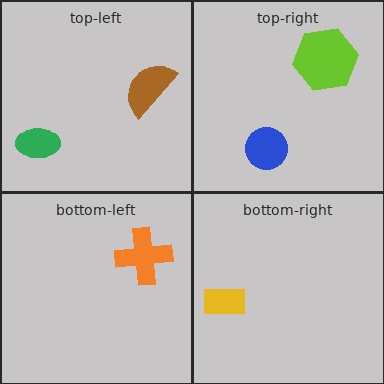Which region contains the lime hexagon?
The top-right region.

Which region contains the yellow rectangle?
The bottom-right region.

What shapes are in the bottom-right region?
The yellow rectangle.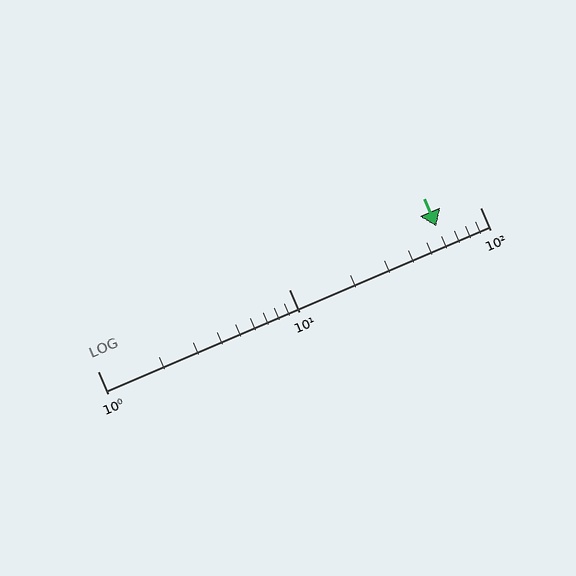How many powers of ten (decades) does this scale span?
The scale spans 2 decades, from 1 to 100.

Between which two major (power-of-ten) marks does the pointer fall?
The pointer is between 10 and 100.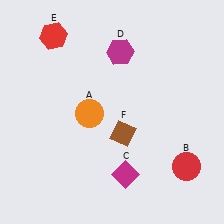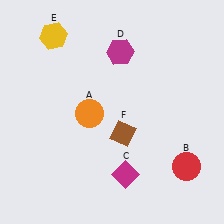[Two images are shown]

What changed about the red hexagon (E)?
In Image 1, E is red. In Image 2, it changed to yellow.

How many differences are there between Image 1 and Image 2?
There is 1 difference between the two images.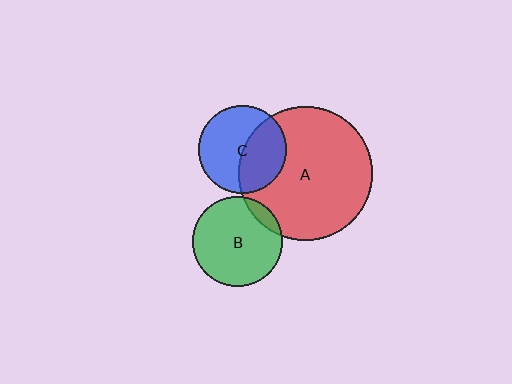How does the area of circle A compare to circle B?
Approximately 2.2 times.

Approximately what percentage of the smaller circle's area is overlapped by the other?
Approximately 45%.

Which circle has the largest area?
Circle A (red).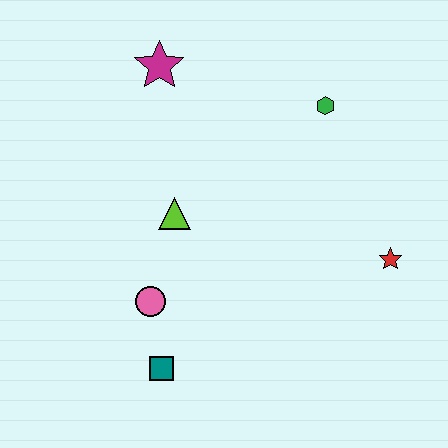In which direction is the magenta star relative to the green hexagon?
The magenta star is to the left of the green hexagon.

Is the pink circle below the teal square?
No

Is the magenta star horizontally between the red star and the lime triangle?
No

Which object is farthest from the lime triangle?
The red star is farthest from the lime triangle.